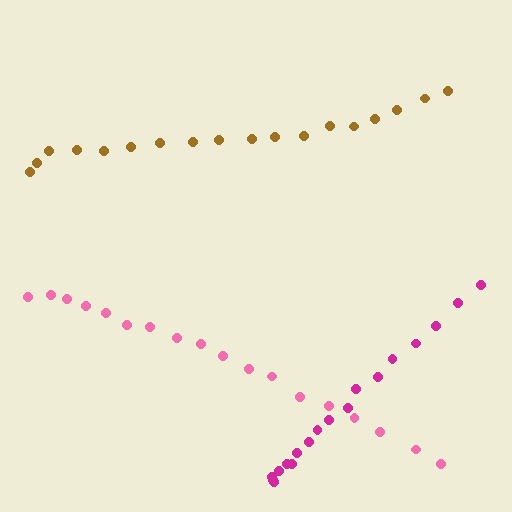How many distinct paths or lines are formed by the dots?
There are 3 distinct paths.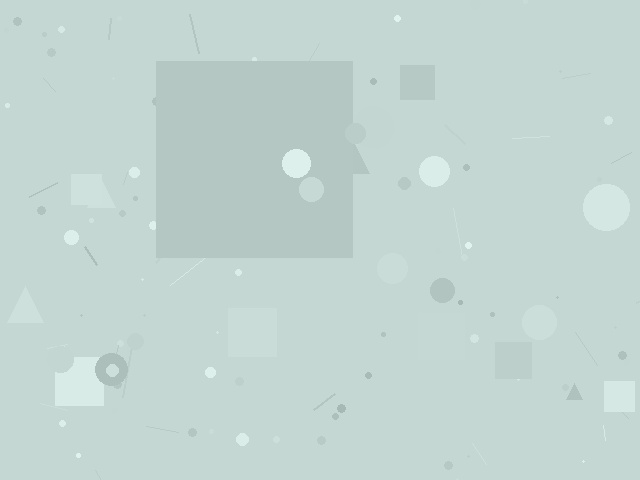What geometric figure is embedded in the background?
A square is embedded in the background.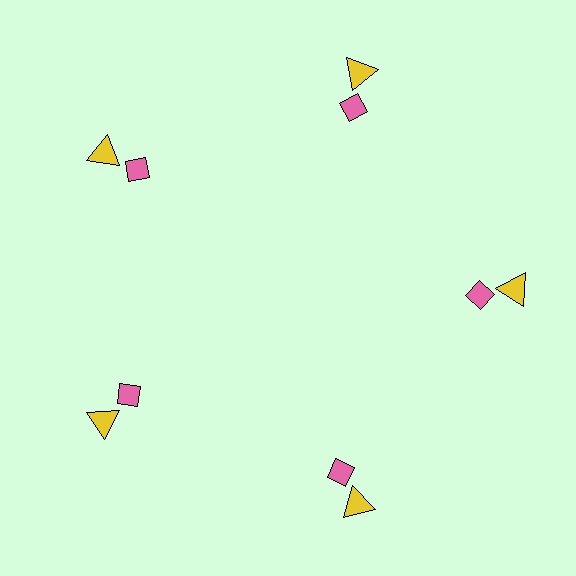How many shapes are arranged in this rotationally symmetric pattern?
There are 10 shapes, arranged in 5 groups of 2.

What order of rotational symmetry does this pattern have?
This pattern has 5-fold rotational symmetry.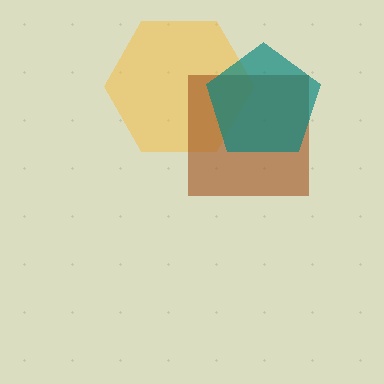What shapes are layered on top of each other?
The layered shapes are: a yellow hexagon, a brown square, a teal pentagon.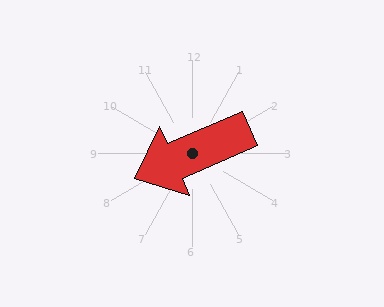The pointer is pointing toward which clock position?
Roughly 8 o'clock.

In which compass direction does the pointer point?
Southwest.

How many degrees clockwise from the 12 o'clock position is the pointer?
Approximately 247 degrees.